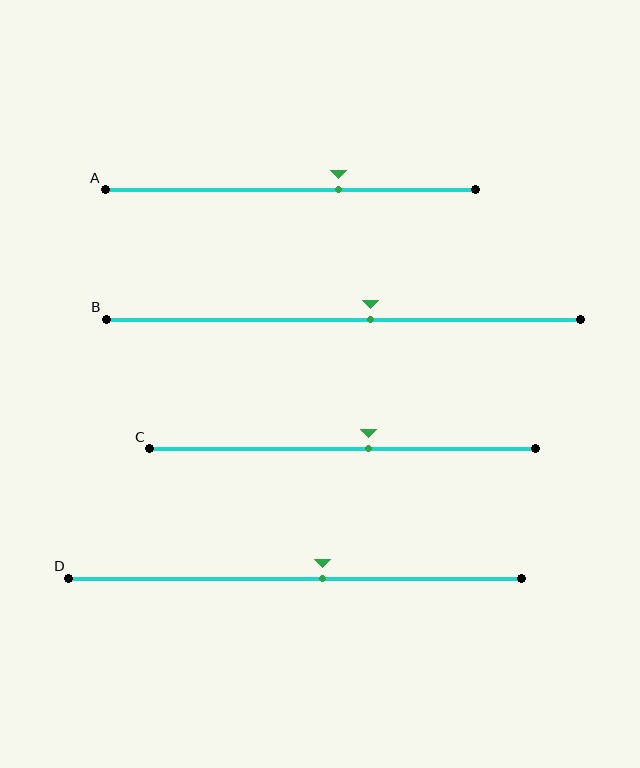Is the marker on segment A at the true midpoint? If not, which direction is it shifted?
No, the marker on segment A is shifted to the right by about 13% of the segment length.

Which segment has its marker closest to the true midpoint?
Segment B has its marker closest to the true midpoint.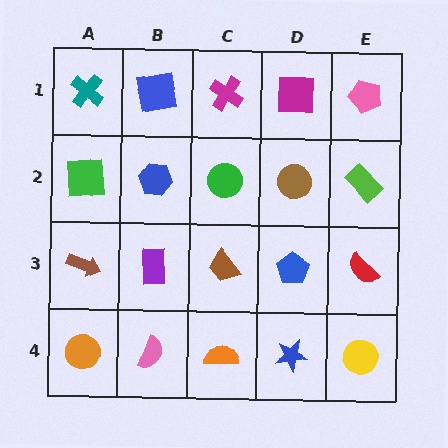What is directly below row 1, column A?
A green square.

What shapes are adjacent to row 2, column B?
A blue square (row 1, column B), a purple rectangle (row 3, column B), a green square (row 2, column A), a green circle (row 2, column C).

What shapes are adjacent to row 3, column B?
A blue hexagon (row 2, column B), a pink semicircle (row 4, column B), a brown arrow (row 3, column A), a brown trapezoid (row 3, column C).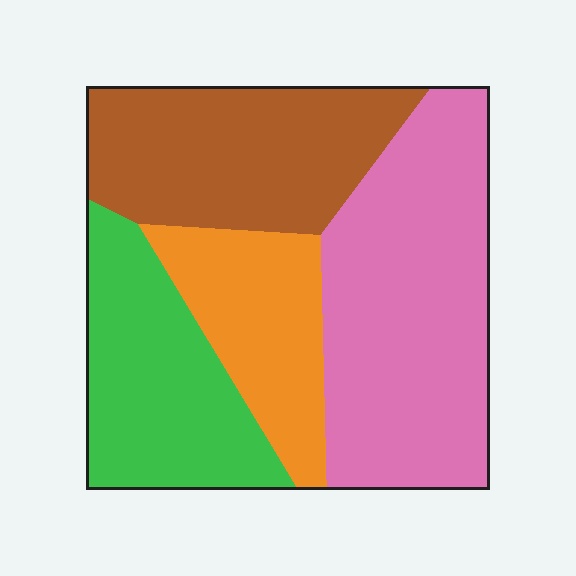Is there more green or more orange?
Green.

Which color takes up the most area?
Pink, at roughly 35%.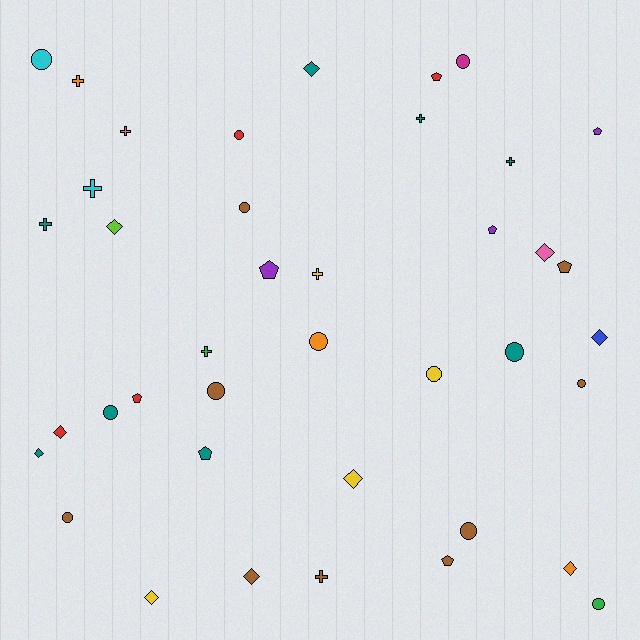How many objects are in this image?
There are 40 objects.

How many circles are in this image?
There are 13 circles.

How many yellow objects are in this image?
There are 4 yellow objects.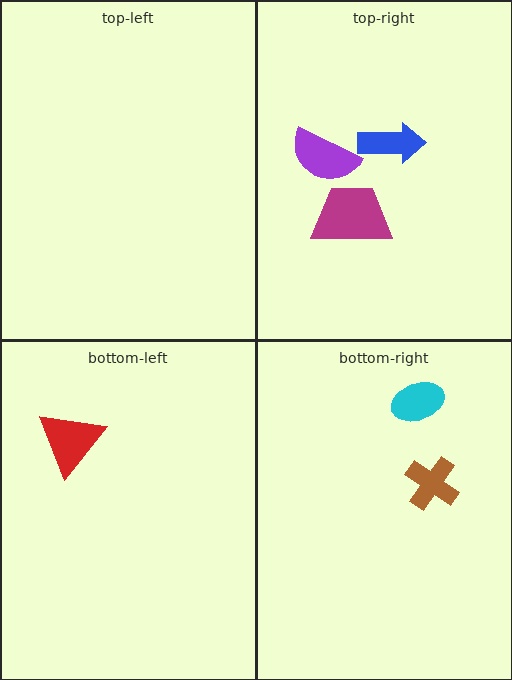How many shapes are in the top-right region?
3.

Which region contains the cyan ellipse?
The bottom-right region.